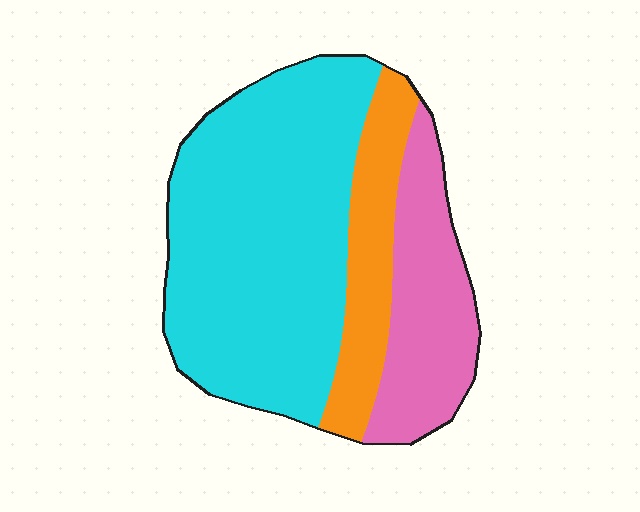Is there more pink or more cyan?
Cyan.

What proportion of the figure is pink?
Pink takes up about one quarter (1/4) of the figure.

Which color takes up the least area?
Orange, at roughly 15%.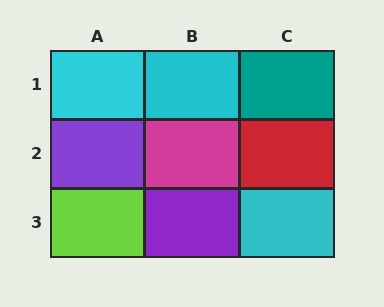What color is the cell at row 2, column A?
Purple.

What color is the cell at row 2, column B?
Magenta.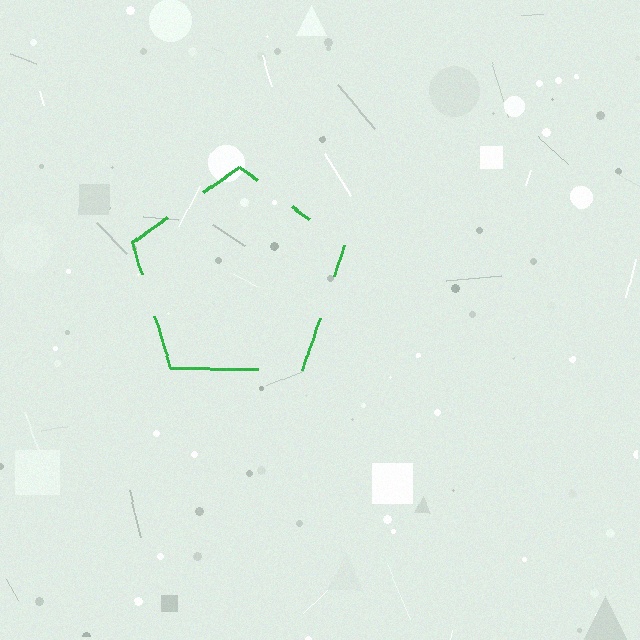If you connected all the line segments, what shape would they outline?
They would outline a pentagon.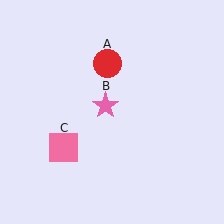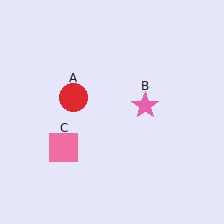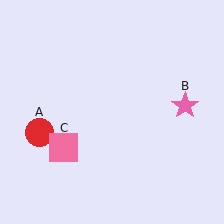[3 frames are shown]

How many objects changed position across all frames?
2 objects changed position: red circle (object A), pink star (object B).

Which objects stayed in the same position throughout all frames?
Pink square (object C) remained stationary.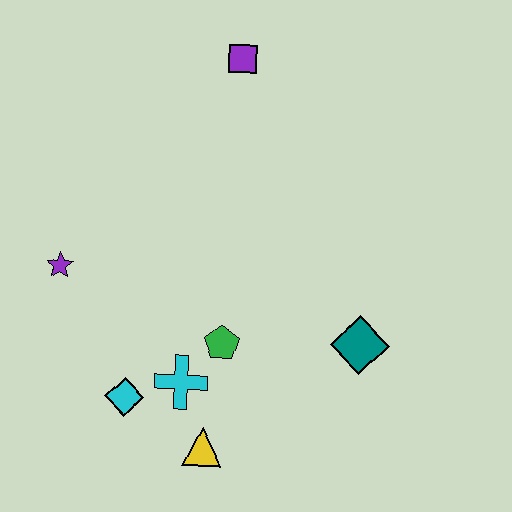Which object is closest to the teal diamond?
The green pentagon is closest to the teal diamond.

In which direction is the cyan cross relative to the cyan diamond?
The cyan cross is to the right of the cyan diamond.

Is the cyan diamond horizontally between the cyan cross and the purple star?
Yes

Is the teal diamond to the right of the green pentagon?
Yes